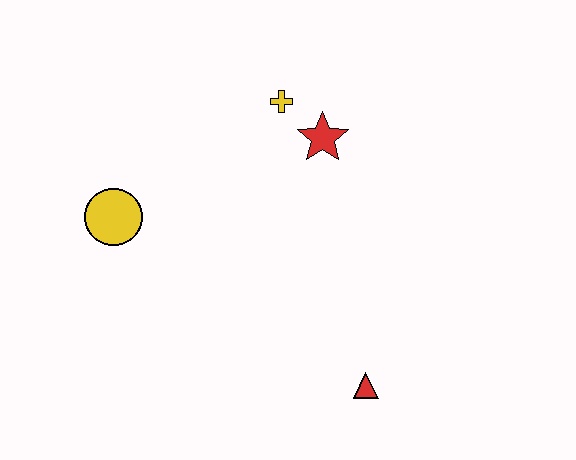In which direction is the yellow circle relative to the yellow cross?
The yellow circle is to the left of the yellow cross.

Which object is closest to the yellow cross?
The red star is closest to the yellow cross.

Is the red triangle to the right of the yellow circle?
Yes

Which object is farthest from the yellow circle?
The red triangle is farthest from the yellow circle.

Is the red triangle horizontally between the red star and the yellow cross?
No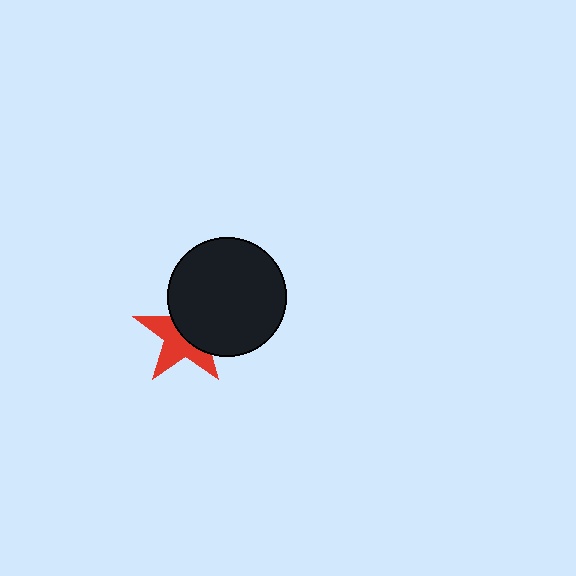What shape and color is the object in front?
The object in front is a black circle.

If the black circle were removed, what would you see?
You would see the complete red star.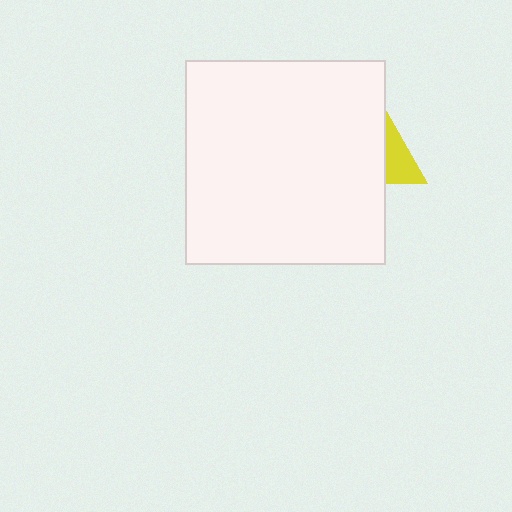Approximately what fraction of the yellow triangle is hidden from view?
Roughly 64% of the yellow triangle is hidden behind the white rectangle.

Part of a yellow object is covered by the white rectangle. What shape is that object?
It is a triangle.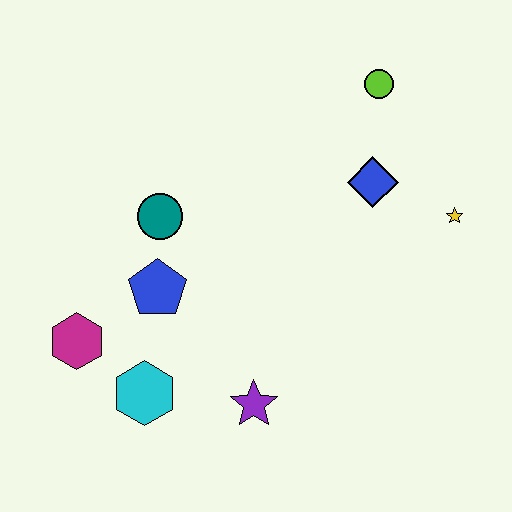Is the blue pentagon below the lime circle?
Yes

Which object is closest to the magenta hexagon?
The cyan hexagon is closest to the magenta hexagon.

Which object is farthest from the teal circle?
The yellow star is farthest from the teal circle.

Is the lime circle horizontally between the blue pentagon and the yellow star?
Yes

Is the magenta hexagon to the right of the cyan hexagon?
No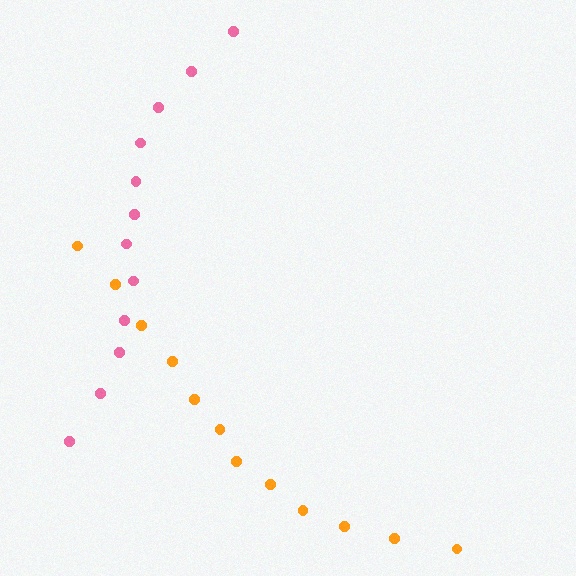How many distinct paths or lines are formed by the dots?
There are 2 distinct paths.